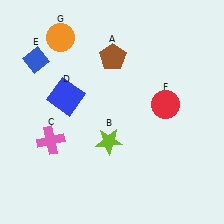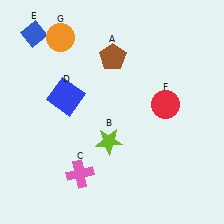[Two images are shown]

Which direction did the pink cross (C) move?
The pink cross (C) moved down.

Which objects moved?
The objects that moved are: the pink cross (C), the blue diamond (E).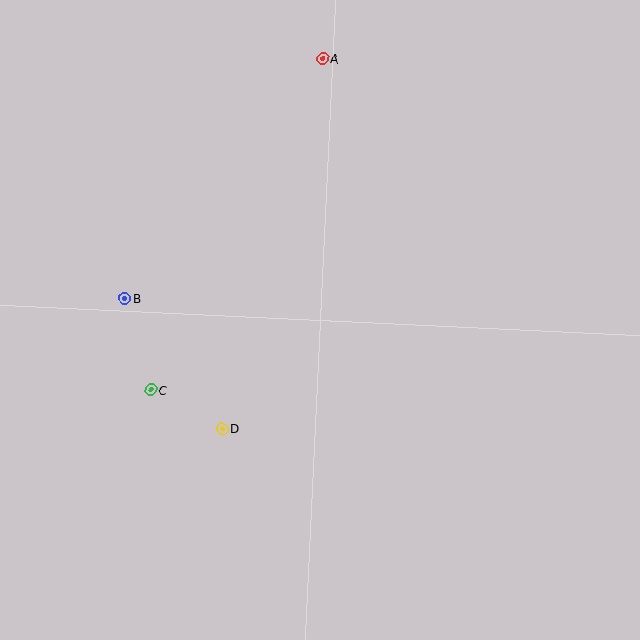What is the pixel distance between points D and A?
The distance between D and A is 383 pixels.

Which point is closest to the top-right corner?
Point A is closest to the top-right corner.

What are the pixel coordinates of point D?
Point D is at (222, 429).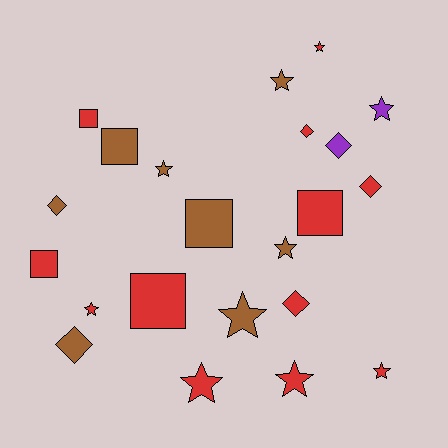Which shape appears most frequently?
Star, with 10 objects.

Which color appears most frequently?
Red, with 12 objects.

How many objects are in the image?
There are 22 objects.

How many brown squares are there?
There are 2 brown squares.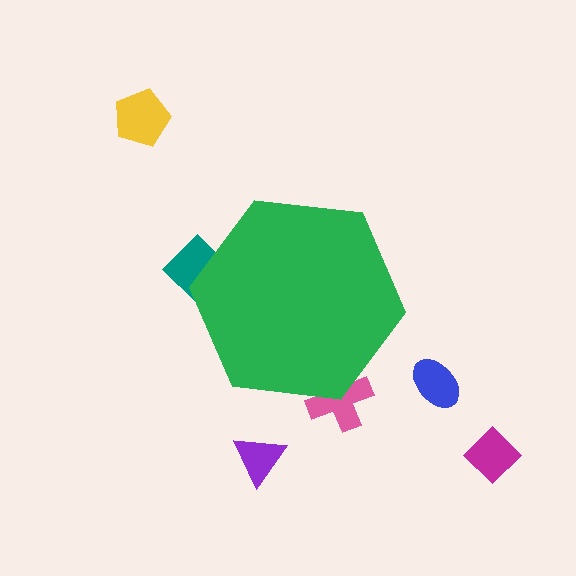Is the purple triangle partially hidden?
No, the purple triangle is fully visible.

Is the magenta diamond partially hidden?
No, the magenta diamond is fully visible.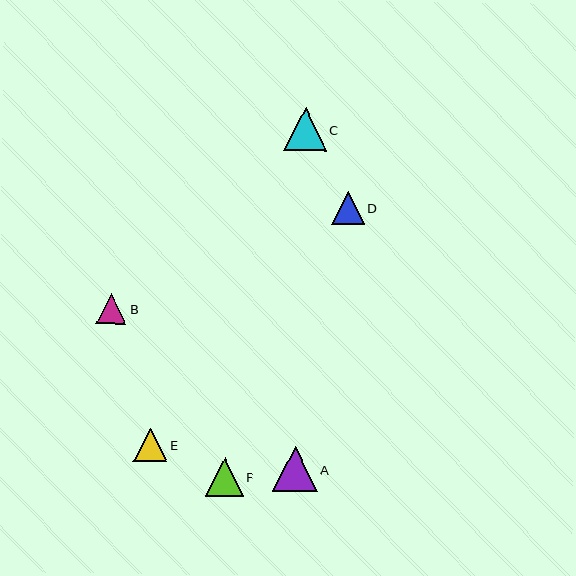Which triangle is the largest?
Triangle A is the largest with a size of approximately 45 pixels.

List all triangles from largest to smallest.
From largest to smallest: A, C, F, E, D, B.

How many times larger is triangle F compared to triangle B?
Triangle F is approximately 1.3 times the size of triangle B.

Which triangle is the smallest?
Triangle B is the smallest with a size of approximately 31 pixels.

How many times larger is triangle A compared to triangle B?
Triangle A is approximately 1.5 times the size of triangle B.